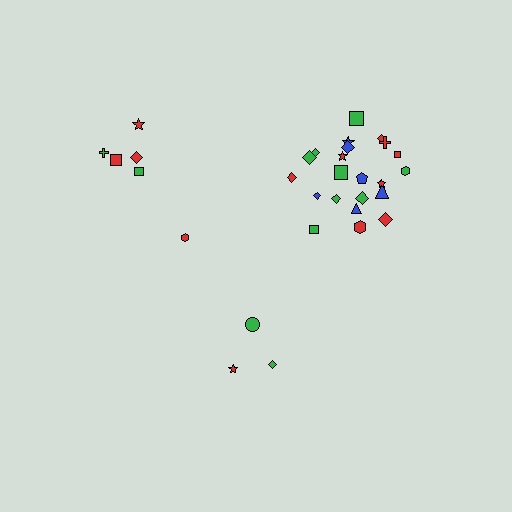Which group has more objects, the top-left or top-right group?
The top-right group.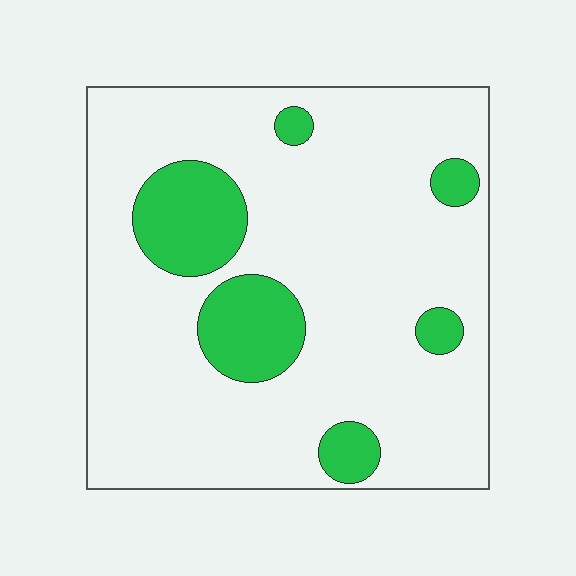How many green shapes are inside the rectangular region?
6.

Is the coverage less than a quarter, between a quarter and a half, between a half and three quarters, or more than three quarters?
Less than a quarter.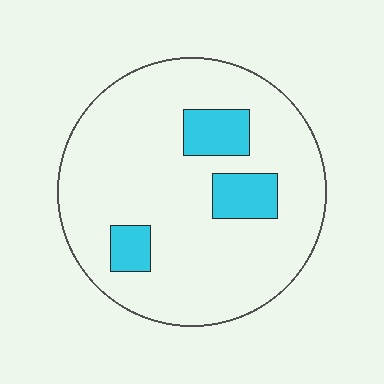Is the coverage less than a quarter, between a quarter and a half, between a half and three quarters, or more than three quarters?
Less than a quarter.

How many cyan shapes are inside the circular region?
3.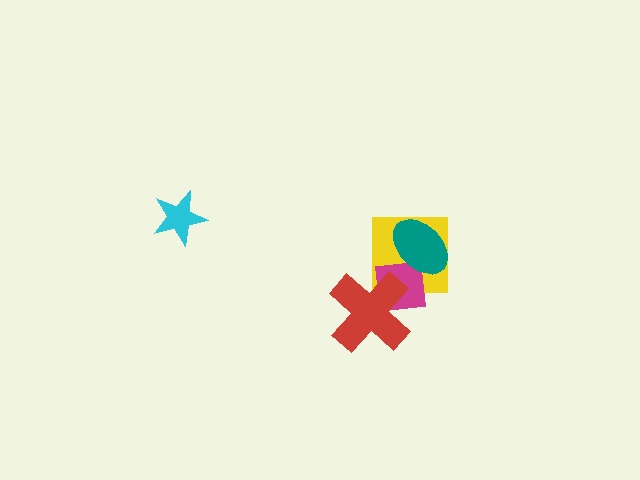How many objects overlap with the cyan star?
0 objects overlap with the cyan star.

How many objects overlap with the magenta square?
3 objects overlap with the magenta square.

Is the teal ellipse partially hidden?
No, no other shape covers it.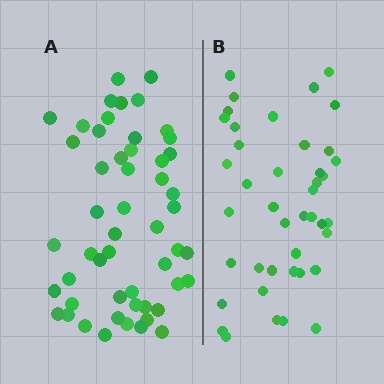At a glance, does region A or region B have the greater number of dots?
Region A (the left region) has more dots.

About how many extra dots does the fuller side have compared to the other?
Region A has roughly 10 or so more dots than region B.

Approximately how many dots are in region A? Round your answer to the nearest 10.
About 50 dots. (The exact count is 52, which rounds to 50.)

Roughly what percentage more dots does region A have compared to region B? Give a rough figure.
About 25% more.